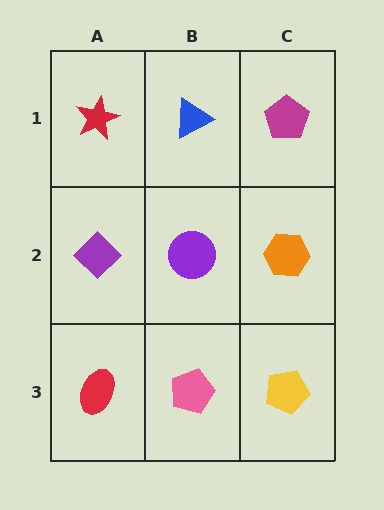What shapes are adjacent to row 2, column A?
A red star (row 1, column A), a red ellipse (row 3, column A), a purple circle (row 2, column B).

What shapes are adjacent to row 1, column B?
A purple circle (row 2, column B), a red star (row 1, column A), a magenta pentagon (row 1, column C).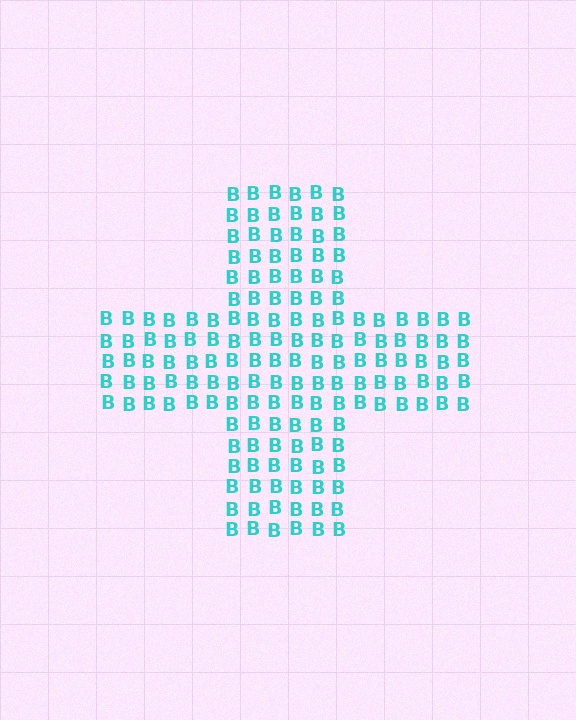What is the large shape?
The large shape is a cross.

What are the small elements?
The small elements are letter B's.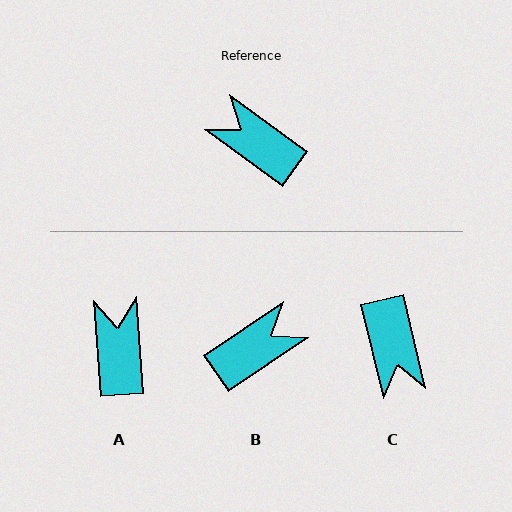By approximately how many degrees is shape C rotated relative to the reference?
Approximately 140 degrees counter-clockwise.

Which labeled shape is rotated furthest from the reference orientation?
C, about 140 degrees away.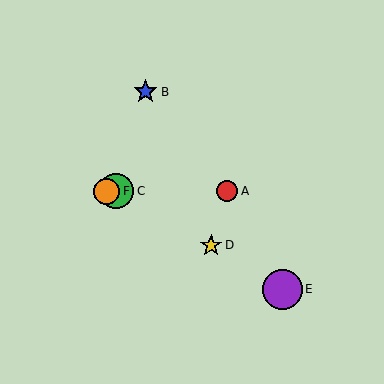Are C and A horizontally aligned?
Yes, both are at y≈191.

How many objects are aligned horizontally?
3 objects (A, C, F) are aligned horizontally.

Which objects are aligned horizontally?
Objects A, C, F are aligned horizontally.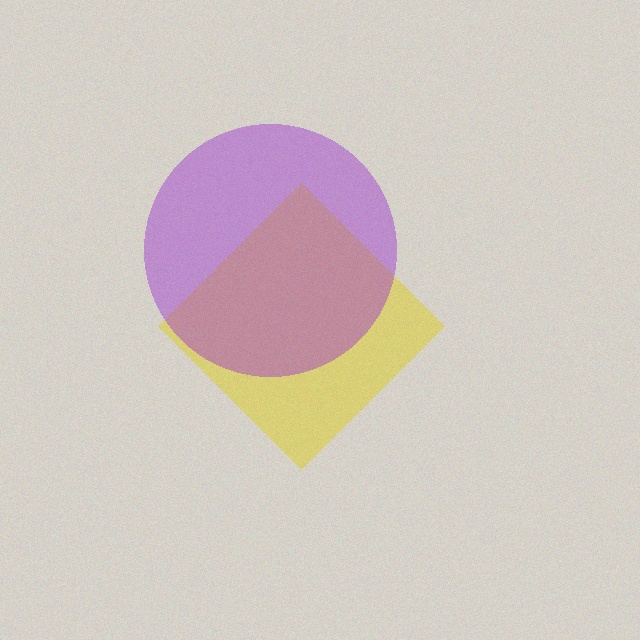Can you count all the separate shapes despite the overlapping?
Yes, there are 2 separate shapes.